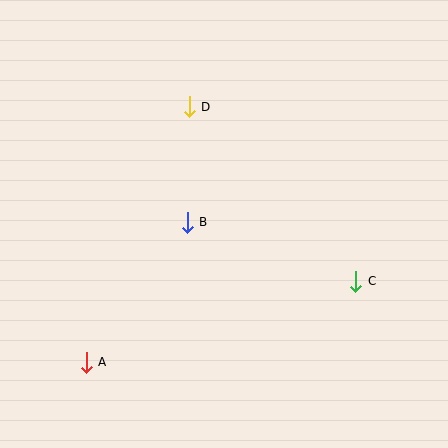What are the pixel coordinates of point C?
Point C is at (356, 281).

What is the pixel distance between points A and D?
The distance between A and D is 276 pixels.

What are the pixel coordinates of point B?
Point B is at (187, 222).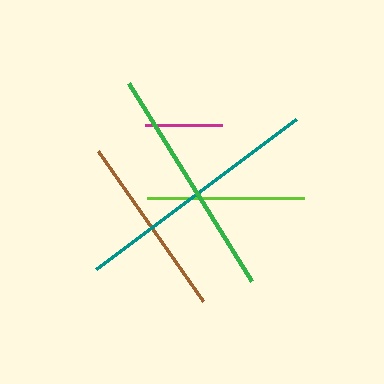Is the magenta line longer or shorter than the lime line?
The lime line is longer than the magenta line.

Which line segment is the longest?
The teal line is the longest at approximately 250 pixels.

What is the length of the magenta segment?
The magenta segment is approximately 77 pixels long.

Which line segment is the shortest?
The magenta line is the shortest at approximately 77 pixels.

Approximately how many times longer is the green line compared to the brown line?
The green line is approximately 1.3 times the length of the brown line.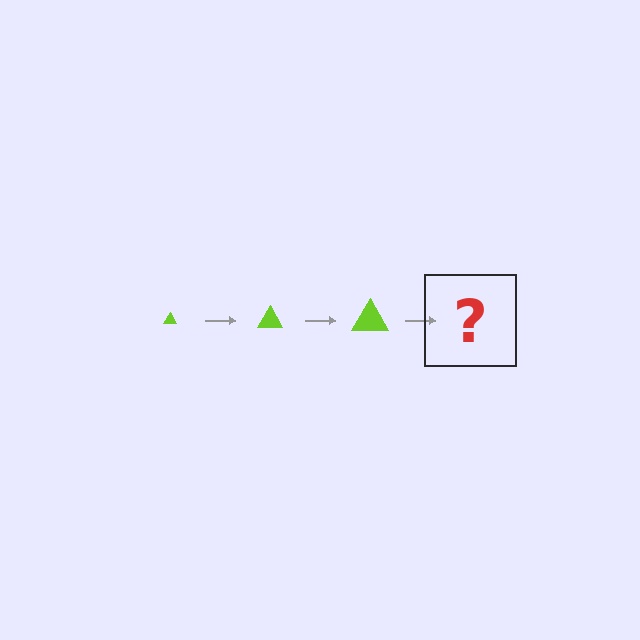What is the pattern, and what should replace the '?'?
The pattern is that the triangle gets progressively larger each step. The '?' should be a lime triangle, larger than the previous one.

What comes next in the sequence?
The next element should be a lime triangle, larger than the previous one.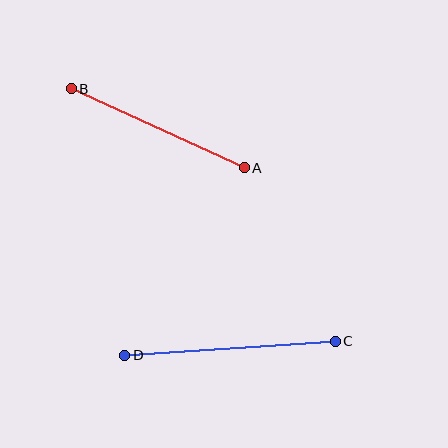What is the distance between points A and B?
The distance is approximately 190 pixels.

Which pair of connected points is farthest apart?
Points C and D are farthest apart.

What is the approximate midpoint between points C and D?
The midpoint is at approximately (230, 348) pixels.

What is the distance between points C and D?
The distance is approximately 211 pixels.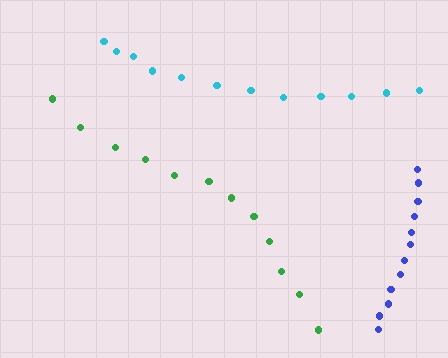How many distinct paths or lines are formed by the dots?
There are 3 distinct paths.